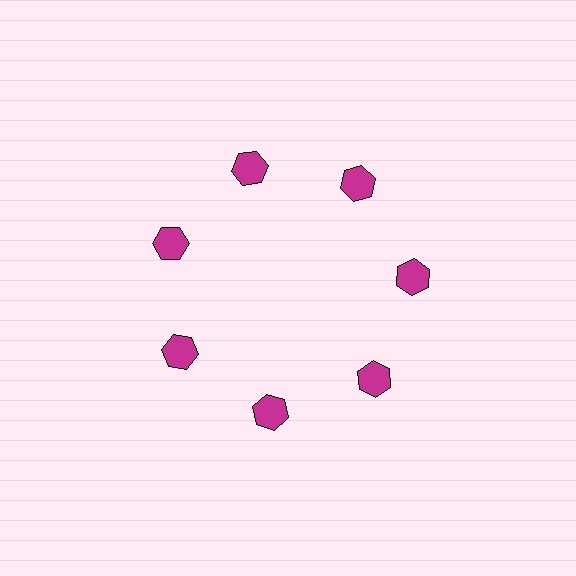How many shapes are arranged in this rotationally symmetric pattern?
There are 7 shapes, arranged in 7 groups of 1.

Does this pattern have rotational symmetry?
Yes, this pattern has 7-fold rotational symmetry. It looks the same after rotating 51 degrees around the center.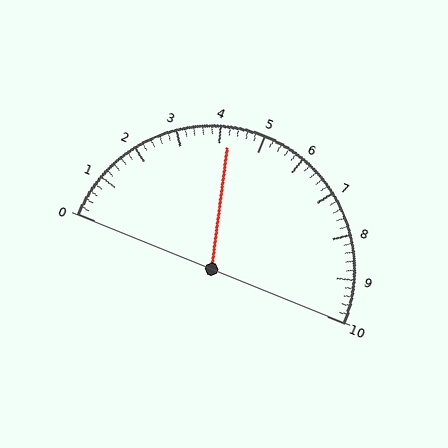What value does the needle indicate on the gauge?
The needle indicates approximately 4.2.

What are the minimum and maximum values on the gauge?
The gauge ranges from 0 to 10.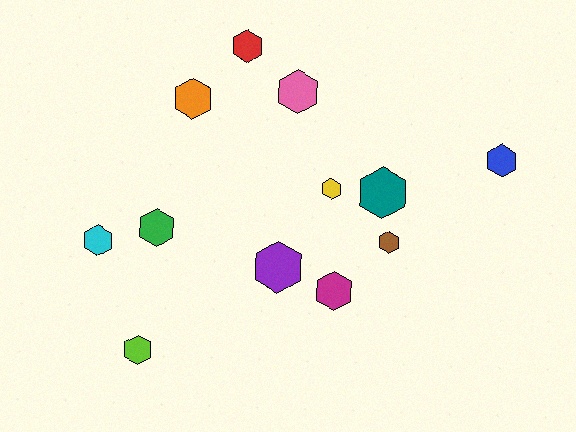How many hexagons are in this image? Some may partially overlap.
There are 12 hexagons.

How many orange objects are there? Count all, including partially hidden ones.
There is 1 orange object.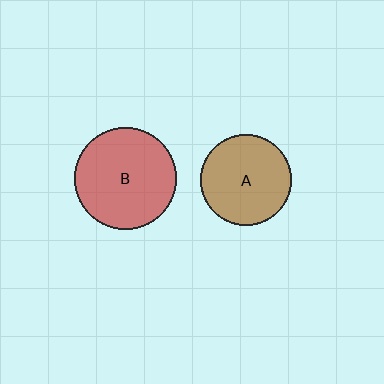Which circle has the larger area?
Circle B (red).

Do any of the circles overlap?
No, none of the circles overlap.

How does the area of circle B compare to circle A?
Approximately 1.3 times.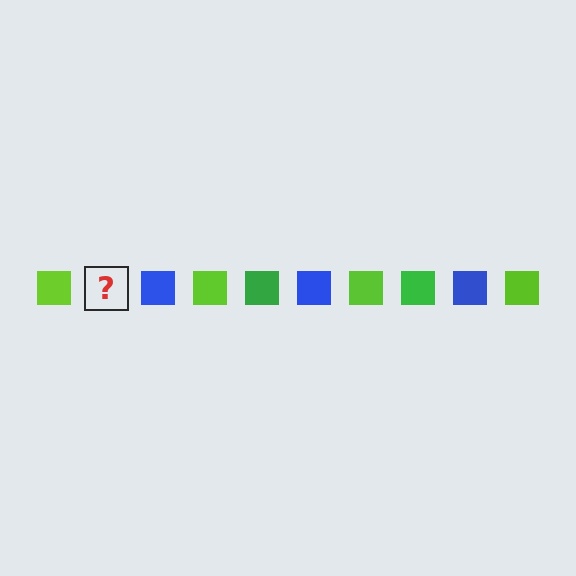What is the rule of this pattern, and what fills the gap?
The rule is that the pattern cycles through lime, green, blue squares. The gap should be filled with a green square.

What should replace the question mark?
The question mark should be replaced with a green square.